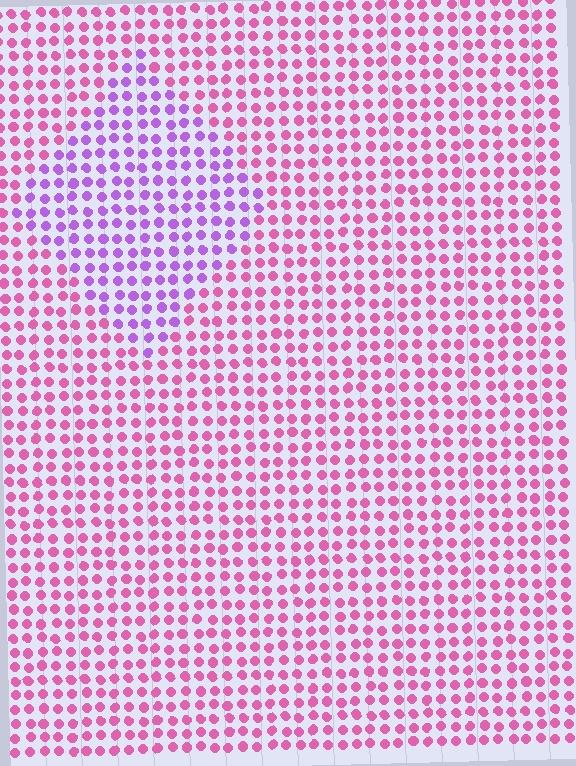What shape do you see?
I see a diamond.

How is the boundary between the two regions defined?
The boundary is defined purely by a slight shift in hue (about 43 degrees). Spacing, size, and orientation are identical on both sides.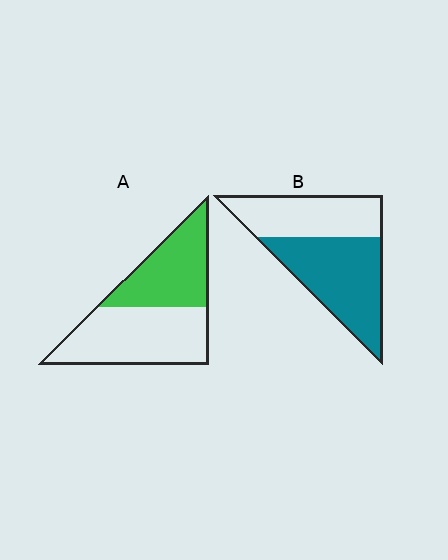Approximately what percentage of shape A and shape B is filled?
A is approximately 45% and B is approximately 55%.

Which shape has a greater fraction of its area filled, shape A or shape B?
Shape B.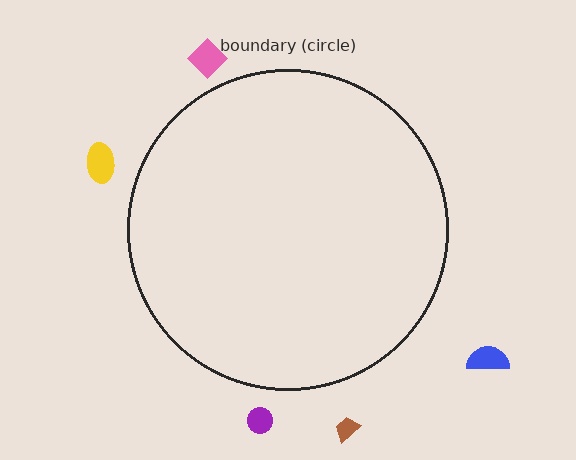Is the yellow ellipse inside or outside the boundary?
Outside.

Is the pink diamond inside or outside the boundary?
Outside.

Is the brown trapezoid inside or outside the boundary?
Outside.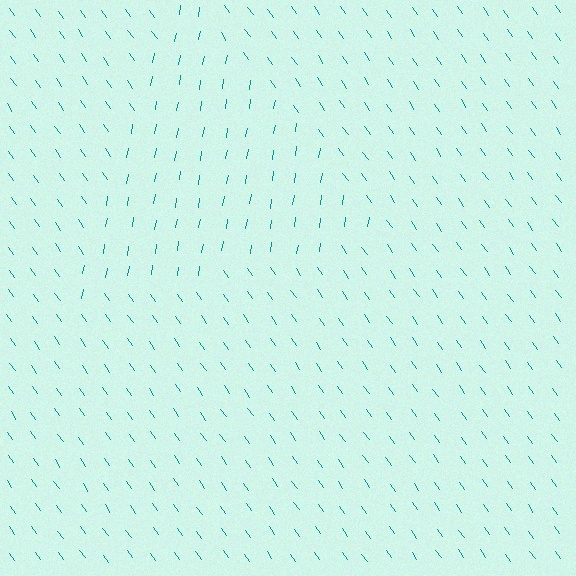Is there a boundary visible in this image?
Yes, there is a texture boundary formed by a change in line orientation.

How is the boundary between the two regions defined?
The boundary is defined purely by a change in line orientation (approximately 45 degrees difference). All lines are the same color and thickness.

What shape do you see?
I see a triangle.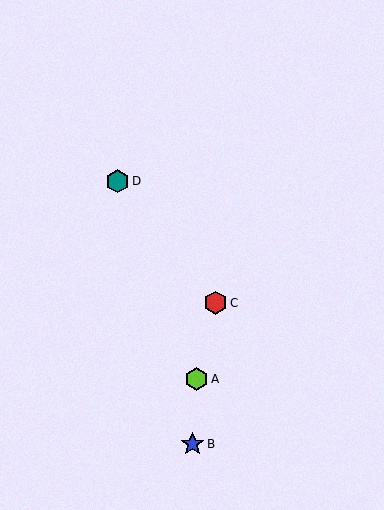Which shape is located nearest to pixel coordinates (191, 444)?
The blue star (labeled B) at (193, 444) is nearest to that location.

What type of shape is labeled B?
Shape B is a blue star.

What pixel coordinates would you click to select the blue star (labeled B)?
Click at (193, 444) to select the blue star B.